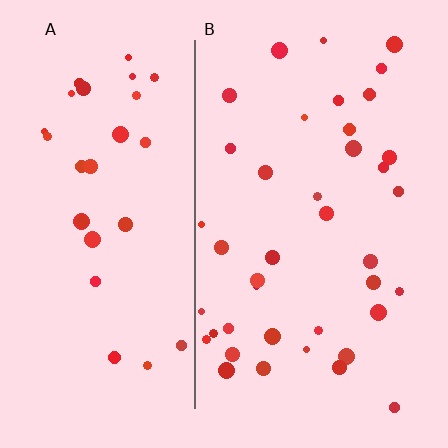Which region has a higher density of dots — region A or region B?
B (the right).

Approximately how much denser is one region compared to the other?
Approximately 1.3× — region B over region A.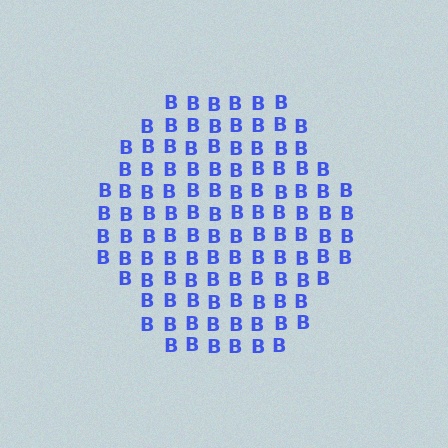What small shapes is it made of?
It is made of small letter B's.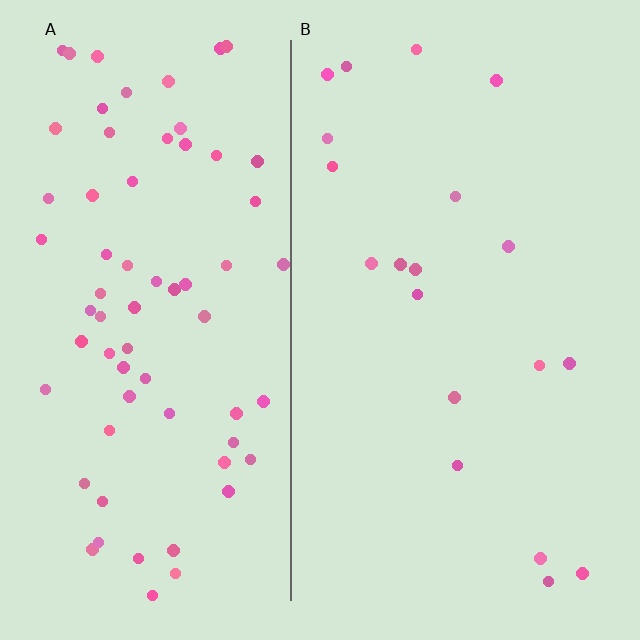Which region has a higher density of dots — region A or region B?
A (the left).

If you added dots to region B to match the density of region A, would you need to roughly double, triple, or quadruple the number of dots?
Approximately quadruple.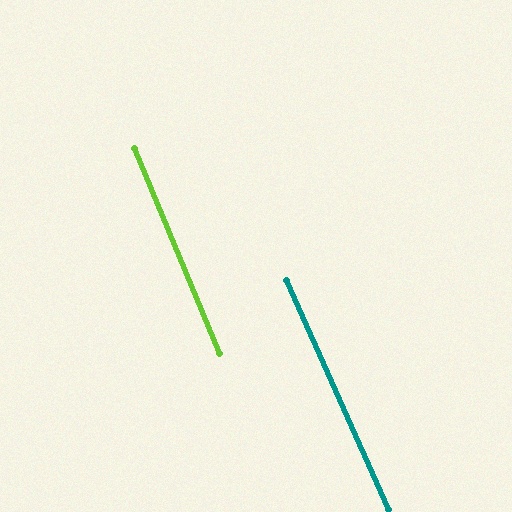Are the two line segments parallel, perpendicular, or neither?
Parallel — their directions differ by only 1.5°.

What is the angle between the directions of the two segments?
Approximately 2 degrees.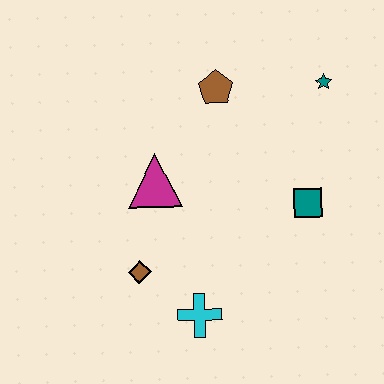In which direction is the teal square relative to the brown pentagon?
The teal square is below the brown pentagon.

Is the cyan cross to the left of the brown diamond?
No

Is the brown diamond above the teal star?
No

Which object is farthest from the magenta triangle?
The teal star is farthest from the magenta triangle.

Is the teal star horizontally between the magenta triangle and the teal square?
No